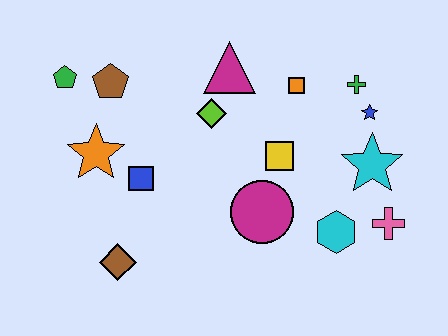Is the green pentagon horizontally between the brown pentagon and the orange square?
No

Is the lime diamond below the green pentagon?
Yes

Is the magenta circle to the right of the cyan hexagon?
No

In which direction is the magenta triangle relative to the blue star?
The magenta triangle is to the left of the blue star.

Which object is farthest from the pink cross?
The green pentagon is farthest from the pink cross.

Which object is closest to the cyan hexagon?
The pink cross is closest to the cyan hexagon.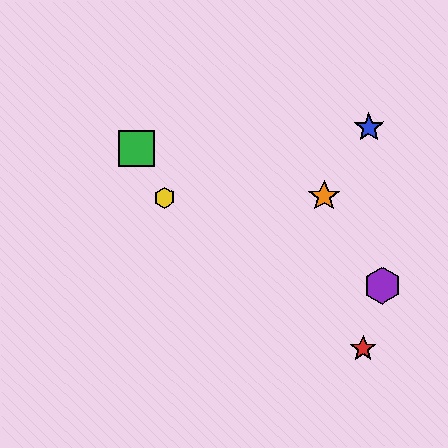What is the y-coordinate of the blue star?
The blue star is at y≈127.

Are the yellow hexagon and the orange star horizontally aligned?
Yes, both are at y≈197.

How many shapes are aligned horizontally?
2 shapes (the yellow hexagon, the orange star) are aligned horizontally.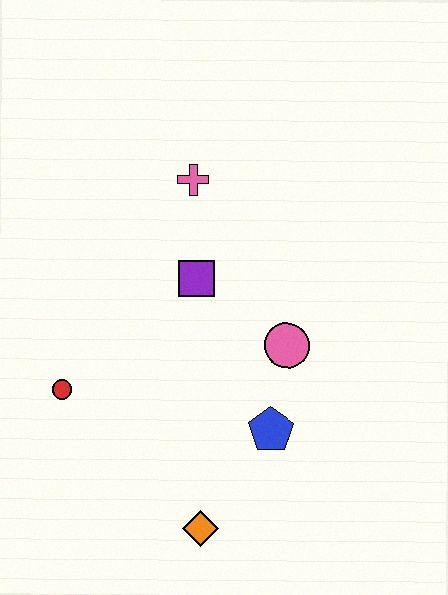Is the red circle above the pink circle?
No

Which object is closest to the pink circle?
The blue pentagon is closest to the pink circle.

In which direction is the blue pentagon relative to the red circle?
The blue pentagon is to the right of the red circle.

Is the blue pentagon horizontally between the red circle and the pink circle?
Yes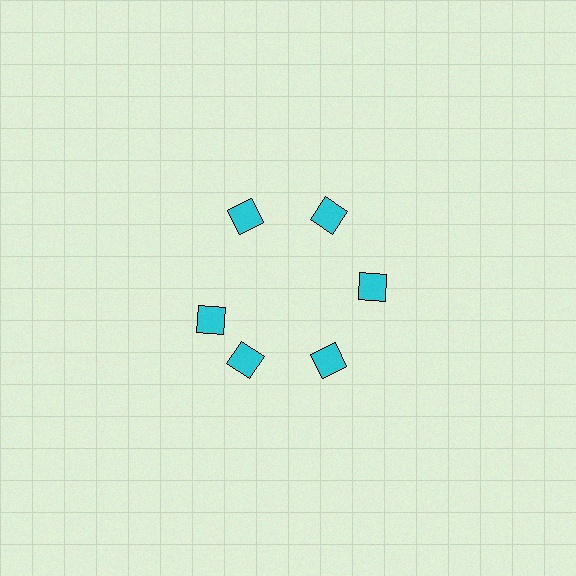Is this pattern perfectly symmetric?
No. The 6 cyan diamonds are arranged in a ring, but one element near the 9 o'clock position is rotated out of alignment along the ring, breaking the 6-fold rotational symmetry.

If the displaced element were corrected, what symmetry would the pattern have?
It would have 6-fold rotational symmetry — the pattern would map onto itself every 60 degrees.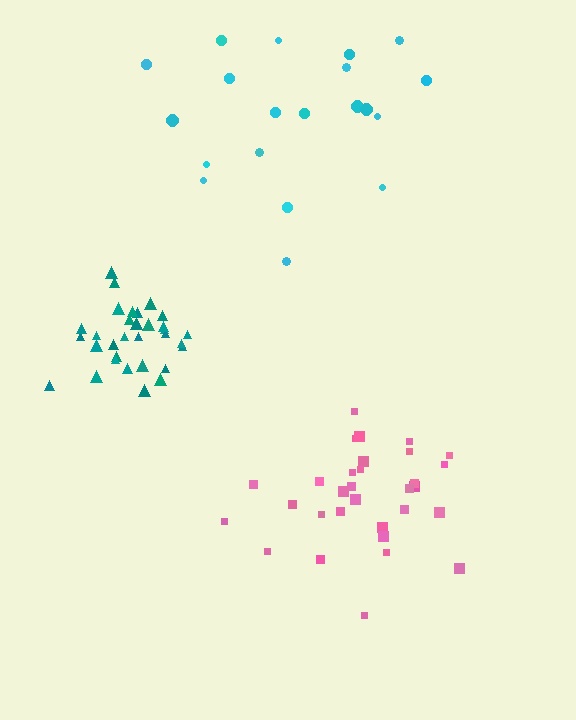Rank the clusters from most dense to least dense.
teal, pink, cyan.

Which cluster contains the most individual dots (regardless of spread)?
Teal (32).